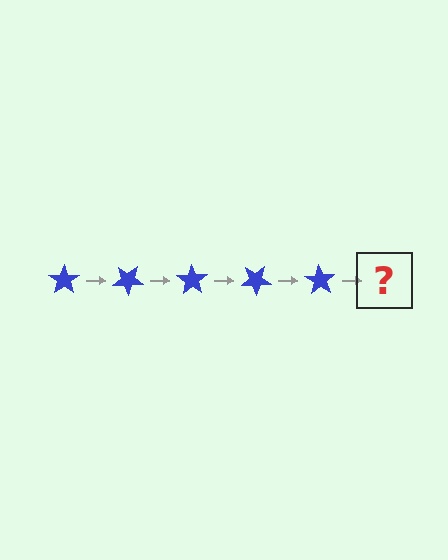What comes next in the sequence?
The next element should be a blue star rotated 175 degrees.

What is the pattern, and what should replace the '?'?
The pattern is that the star rotates 35 degrees each step. The '?' should be a blue star rotated 175 degrees.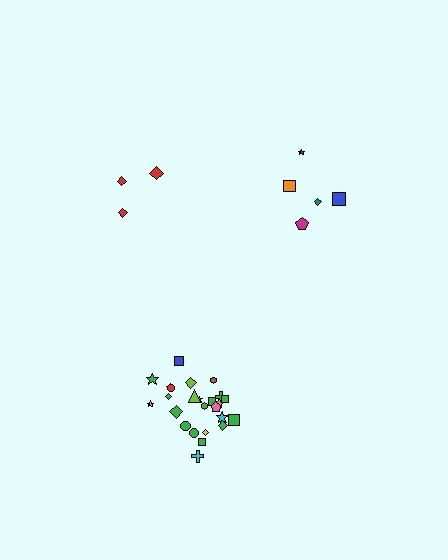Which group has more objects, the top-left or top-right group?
The top-right group.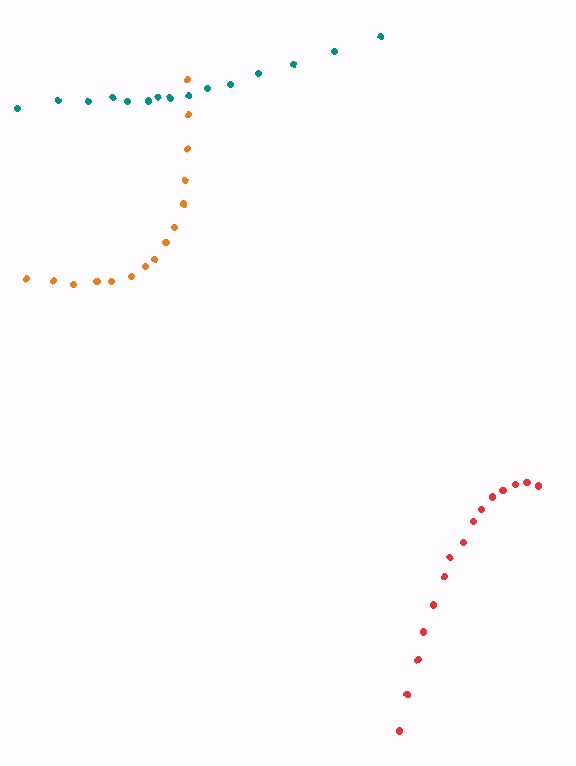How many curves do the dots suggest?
There are 3 distinct paths.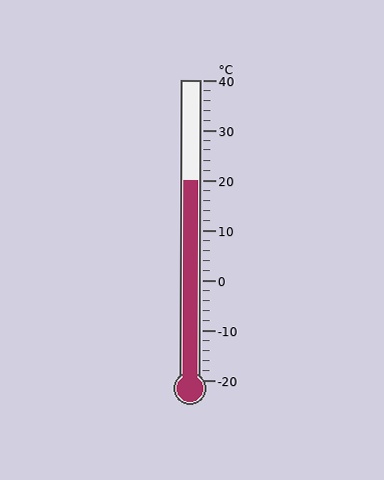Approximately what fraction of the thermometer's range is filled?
The thermometer is filled to approximately 65% of its range.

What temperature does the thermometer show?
The thermometer shows approximately 20°C.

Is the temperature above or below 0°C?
The temperature is above 0°C.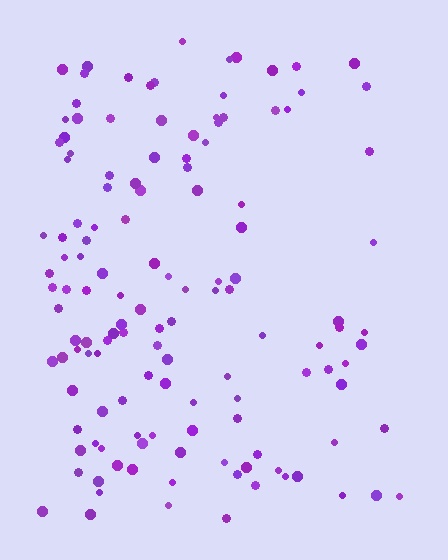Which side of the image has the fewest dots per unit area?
The right.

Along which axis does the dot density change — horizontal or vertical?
Horizontal.